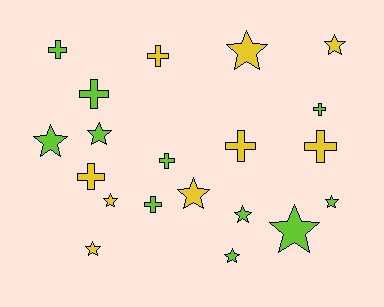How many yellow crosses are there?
There are 4 yellow crosses.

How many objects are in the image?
There are 20 objects.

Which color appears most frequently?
Lime, with 11 objects.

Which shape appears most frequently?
Star, with 11 objects.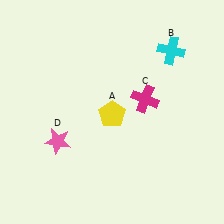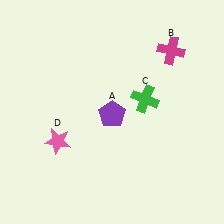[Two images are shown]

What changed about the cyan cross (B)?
In Image 1, B is cyan. In Image 2, it changed to magenta.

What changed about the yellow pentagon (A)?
In Image 1, A is yellow. In Image 2, it changed to purple.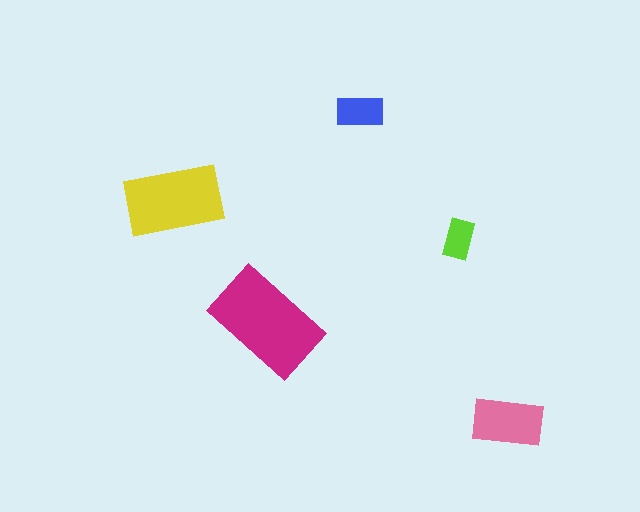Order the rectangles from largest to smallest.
the magenta one, the yellow one, the pink one, the blue one, the lime one.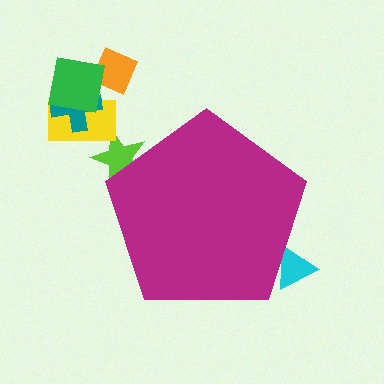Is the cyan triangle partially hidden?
Yes, the cyan triangle is partially hidden behind the magenta pentagon.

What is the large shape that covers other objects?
A magenta pentagon.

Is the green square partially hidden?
No, the green square is fully visible.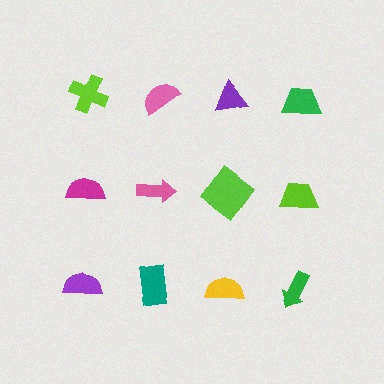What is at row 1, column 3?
A purple triangle.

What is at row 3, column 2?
A teal rectangle.